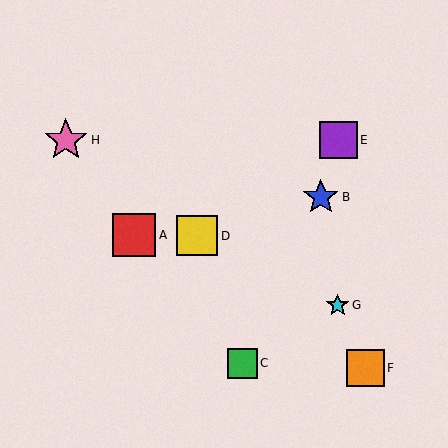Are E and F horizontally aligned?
No, E is at y≈140 and F is at y≈368.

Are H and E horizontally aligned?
Yes, both are at y≈140.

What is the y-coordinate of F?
Object F is at y≈368.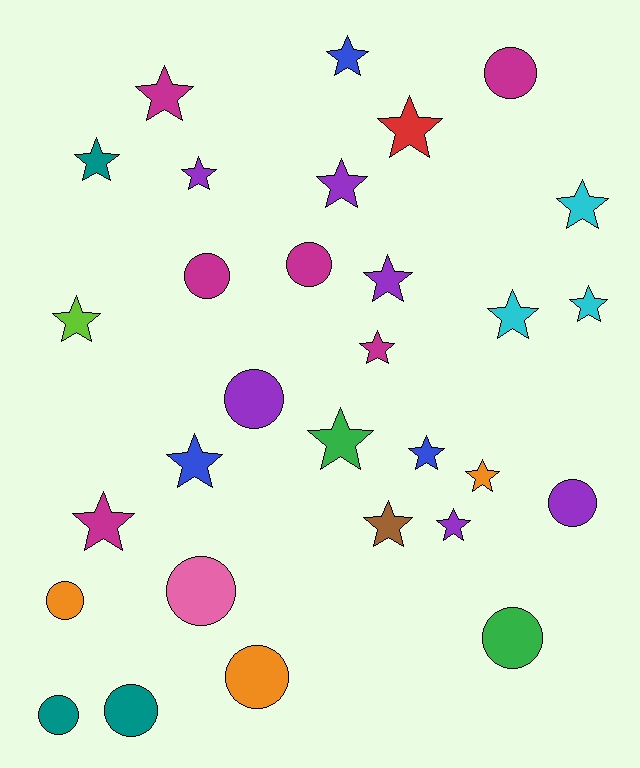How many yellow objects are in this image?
There are no yellow objects.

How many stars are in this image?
There are 19 stars.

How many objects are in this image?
There are 30 objects.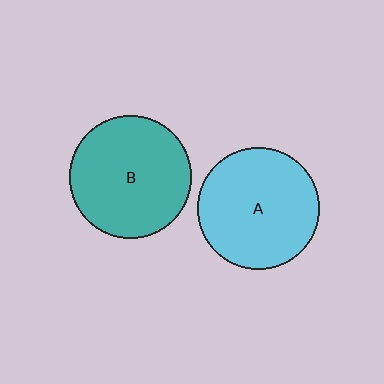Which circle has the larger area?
Circle B (teal).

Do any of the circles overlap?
No, none of the circles overlap.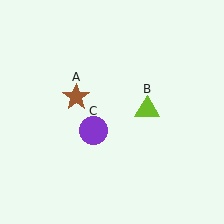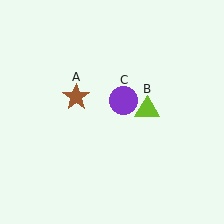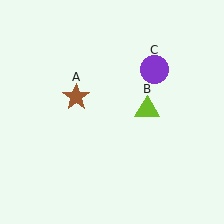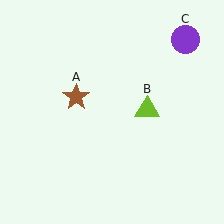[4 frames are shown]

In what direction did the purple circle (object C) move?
The purple circle (object C) moved up and to the right.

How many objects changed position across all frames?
1 object changed position: purple circle (object C).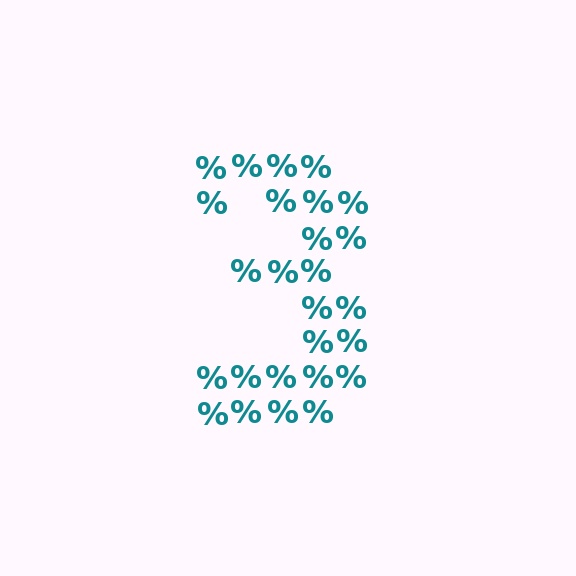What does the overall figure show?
The overall figure shows the digit 3.